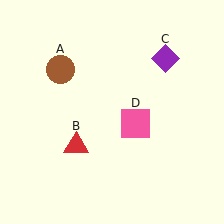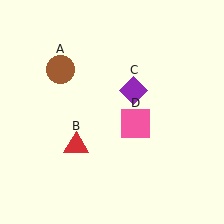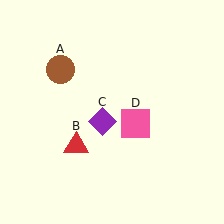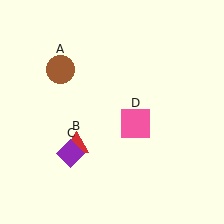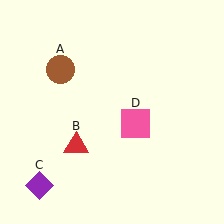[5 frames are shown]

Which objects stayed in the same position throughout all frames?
Brown circle (object A) and red triangle (object B) and pink square (object D) remained stationary.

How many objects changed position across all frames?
1 object changed position: purple diamond (object C).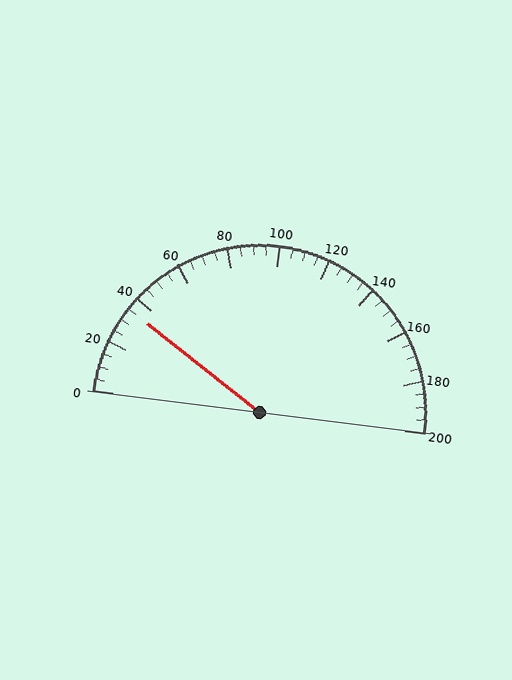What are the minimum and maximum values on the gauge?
The gauge ranges from 0 to 200.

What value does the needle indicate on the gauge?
The needle indicates approximately 35.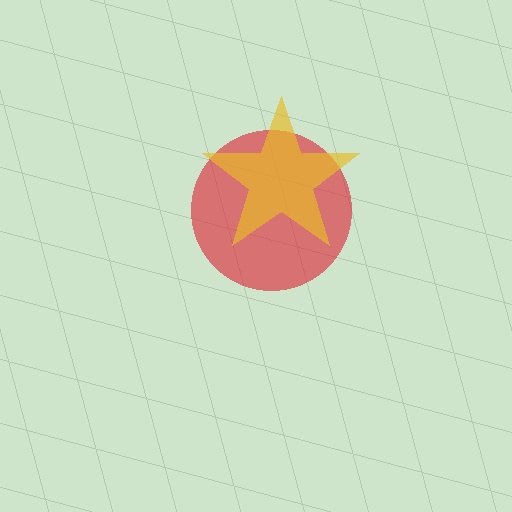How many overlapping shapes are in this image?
There are 2 overlapping shapes in the image.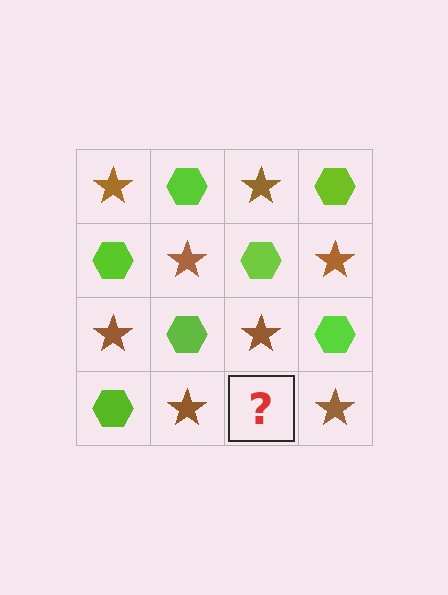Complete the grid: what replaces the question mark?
The question mark should be replaced with a lime hexagon.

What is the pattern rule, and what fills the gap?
The rule is that it alternates brown star and lime hexagon in a checkerboard pattern. The gap should be filled with a lime hexagon.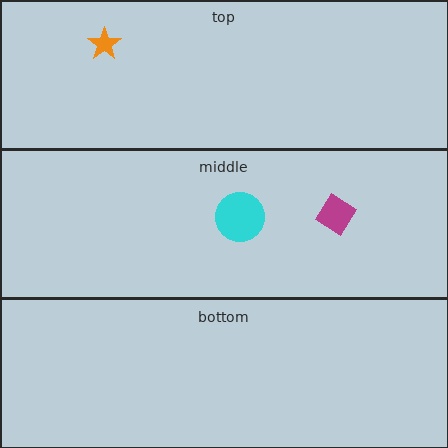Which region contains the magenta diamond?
The middle region.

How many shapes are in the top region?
1.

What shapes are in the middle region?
The magenta diamond, the cyan circle.